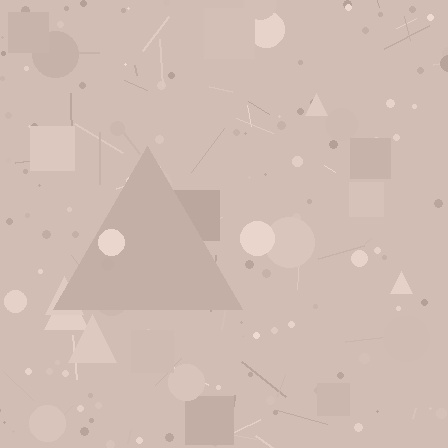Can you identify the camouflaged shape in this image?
The camouflaged shape is a triangle.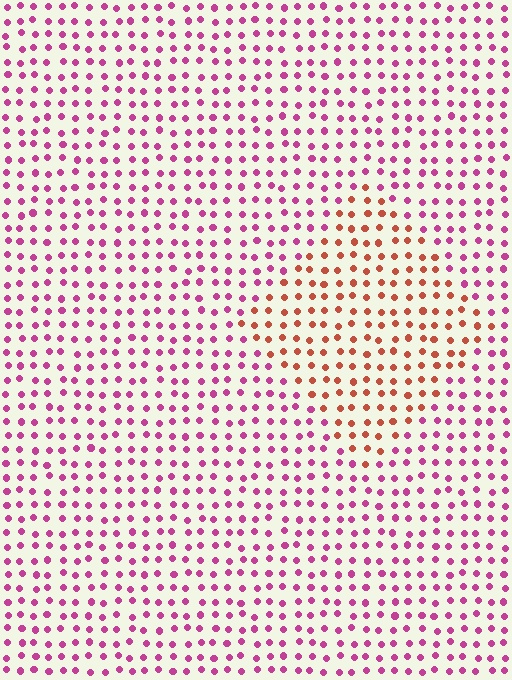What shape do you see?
I see a diamond.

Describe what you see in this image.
The image is filled with small magenta elements in a uniform arrangement. A diamond-shaped region is visible where the elements are tinted to a slightly different hue, forming a subtle color boundary.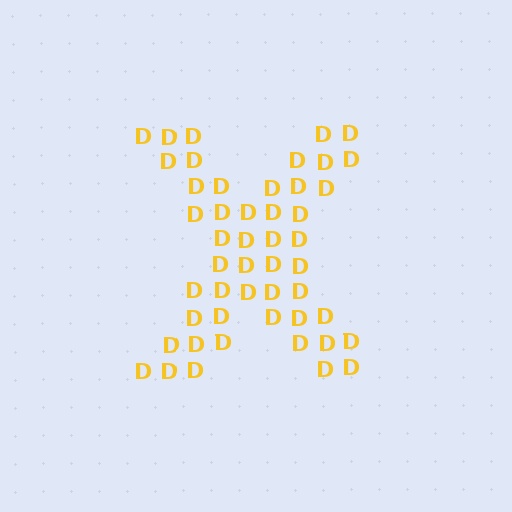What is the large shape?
The large shape is the letter X.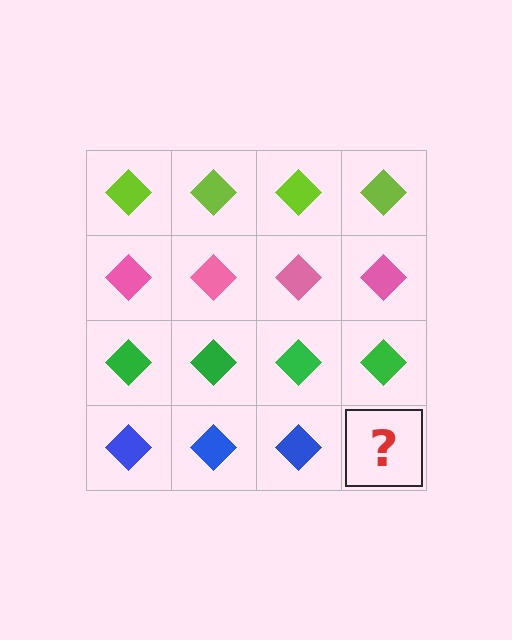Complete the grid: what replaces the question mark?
The question mark should be replaced with a blue diamond.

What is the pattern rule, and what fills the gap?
The rule is that each row has a consistent color. The gap should be filled with a blue diamond.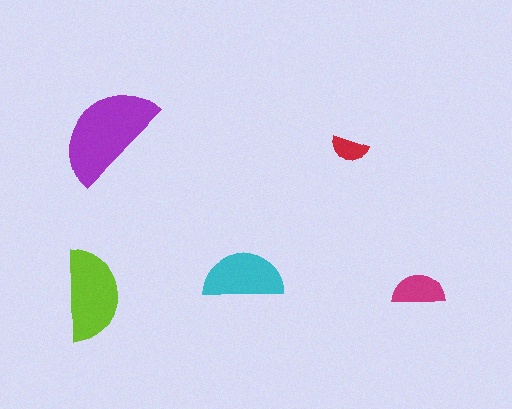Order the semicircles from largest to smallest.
the purple one, the lime one, the cyan one, the magenta one, the red one.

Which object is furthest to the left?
The lime semicircle is leftmost.